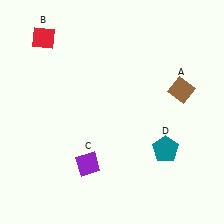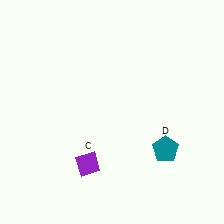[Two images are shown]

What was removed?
The brown diamond (A), the red diamond (B) were removed in Image 2.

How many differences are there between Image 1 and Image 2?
There are 2 differences between the two images.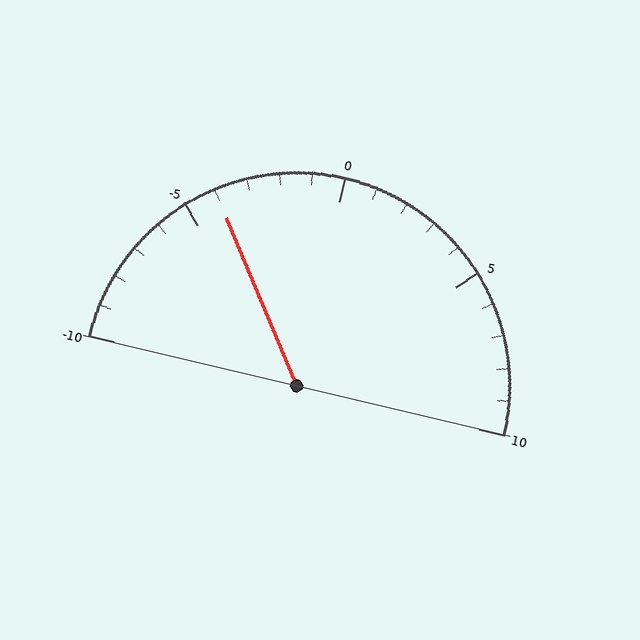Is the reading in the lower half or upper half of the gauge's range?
The reading is in the lower half of the range (-10 to 10).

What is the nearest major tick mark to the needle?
The nearest major tick mark is -5.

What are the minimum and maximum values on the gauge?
The gauge ranges from -10 to 10.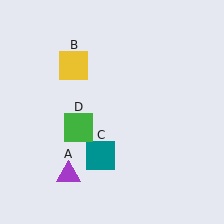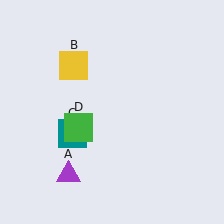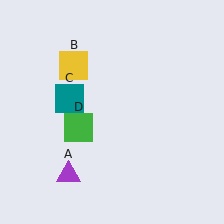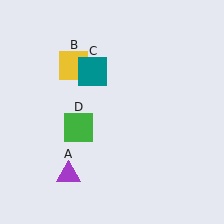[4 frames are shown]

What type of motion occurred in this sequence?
The teal square (object C) rotated clockwise around the center of the scene.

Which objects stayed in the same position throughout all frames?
Purple triangle (object A) and yellow square (object B) and green square (object D) remained stationary.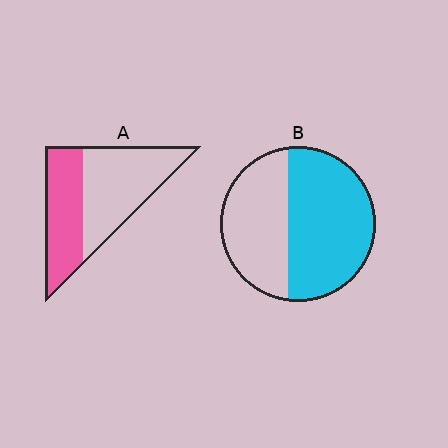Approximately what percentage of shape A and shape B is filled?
A is approximately 45% and B is approximately 60%.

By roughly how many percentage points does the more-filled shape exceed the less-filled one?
By roughly 15 percentage points (B over A).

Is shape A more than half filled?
No.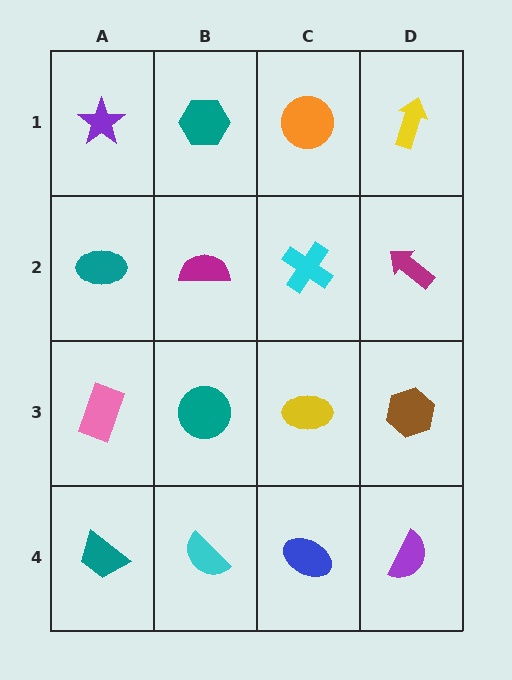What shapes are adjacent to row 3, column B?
A magenta semicircle (row 2, column B), a cyan semicircle (row 4, column B), a pink rectangle (row 3, column A), a yellow ellipse (row 3, column C).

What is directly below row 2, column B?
A teal circle.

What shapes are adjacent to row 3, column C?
A cyan cross (row 2, column C), a blue ellipse (row 4, column C), a teal circle (row 3, column B), a brown hexagon (row 3, column D).